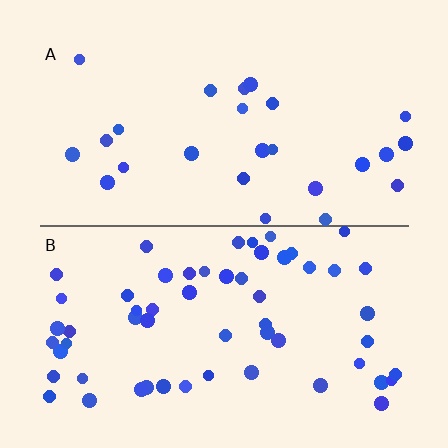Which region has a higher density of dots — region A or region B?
B (the bottom).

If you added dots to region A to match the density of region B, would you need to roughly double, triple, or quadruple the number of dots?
Approximately double.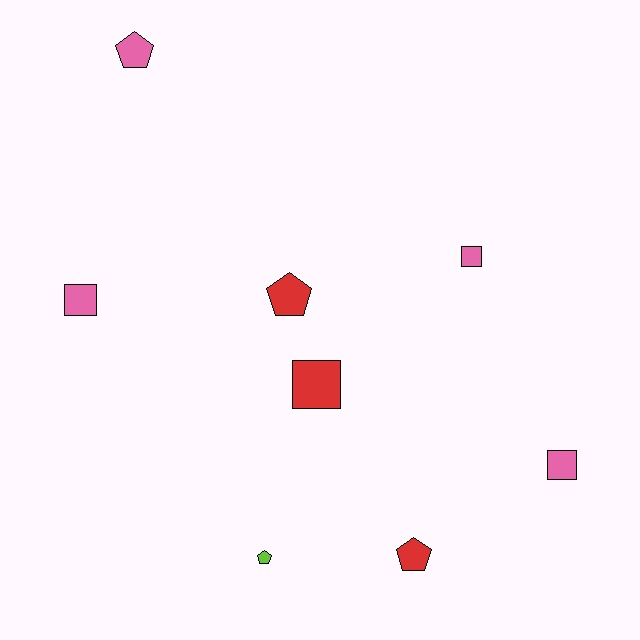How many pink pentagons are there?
There is 1 pink pentagon.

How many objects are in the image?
There are 8 objects.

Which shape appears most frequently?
Pentagon, with 4 objects.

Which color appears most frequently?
Pink, with 4 objects.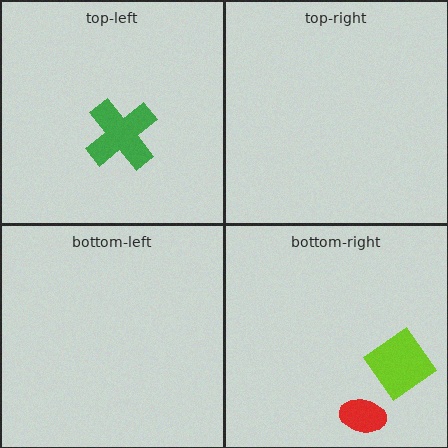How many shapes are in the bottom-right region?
2.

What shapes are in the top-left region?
The green cross.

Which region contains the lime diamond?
The bottom-right region.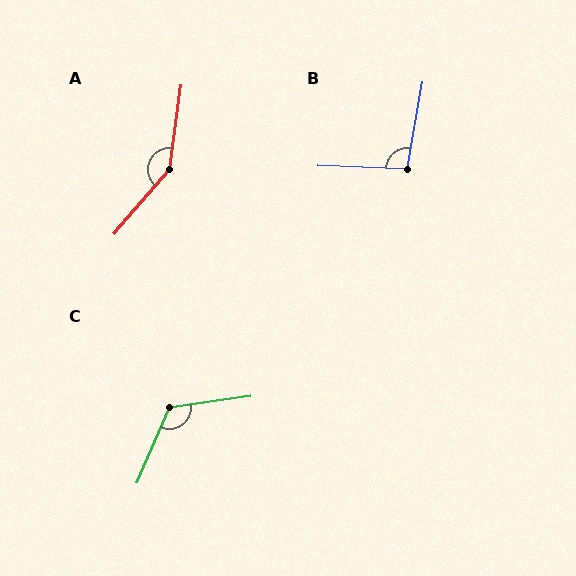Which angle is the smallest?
B, at approximately 98 degrees.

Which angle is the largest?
A, at approximately 148 degrees.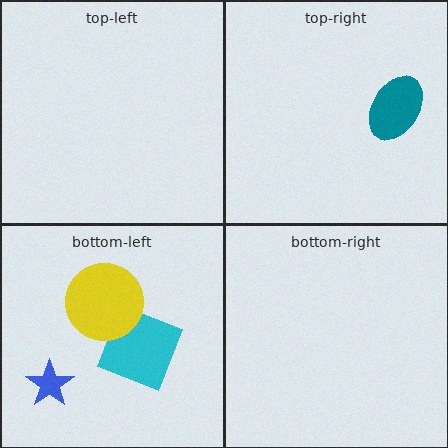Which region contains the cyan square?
The bottom-left region.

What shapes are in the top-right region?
The teal ellipse.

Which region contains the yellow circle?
The bottom-left region.